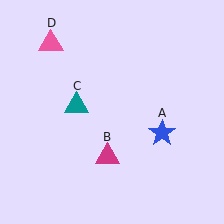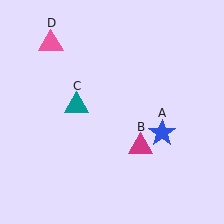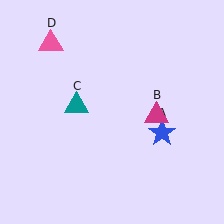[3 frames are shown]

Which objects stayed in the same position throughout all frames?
Blue star (object A) and teal triangle (object C) and pink triangle (object D) remained stationary.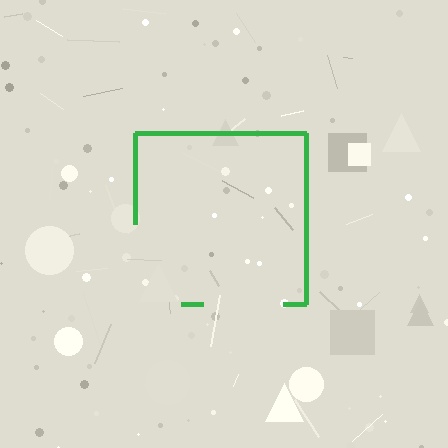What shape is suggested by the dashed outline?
The dashed outline suggests a square.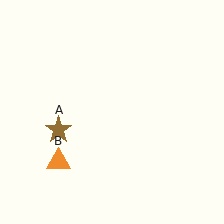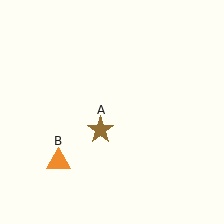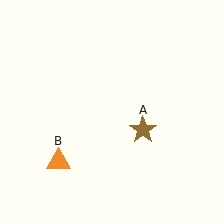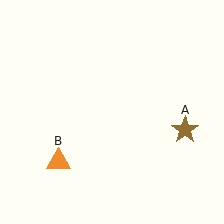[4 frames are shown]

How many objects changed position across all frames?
1 object changed position: brown star (object A).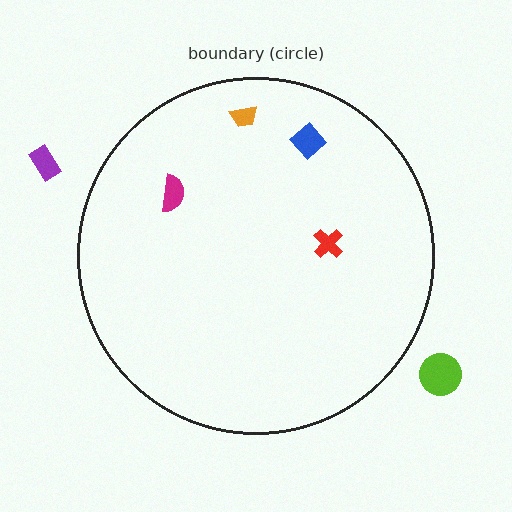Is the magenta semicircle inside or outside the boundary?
Inside.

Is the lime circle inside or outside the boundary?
Outside.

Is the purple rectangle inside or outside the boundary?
Outside.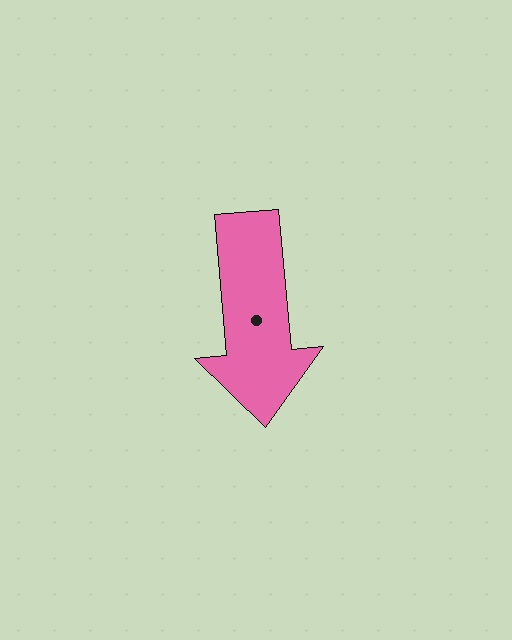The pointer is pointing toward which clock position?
Roughly 6 o'clock.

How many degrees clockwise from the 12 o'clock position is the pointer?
Approximately 175 degrees.